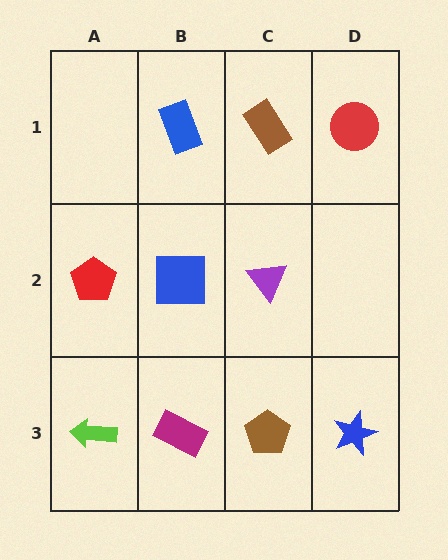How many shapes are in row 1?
3 shapes.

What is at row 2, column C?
A purple triangle.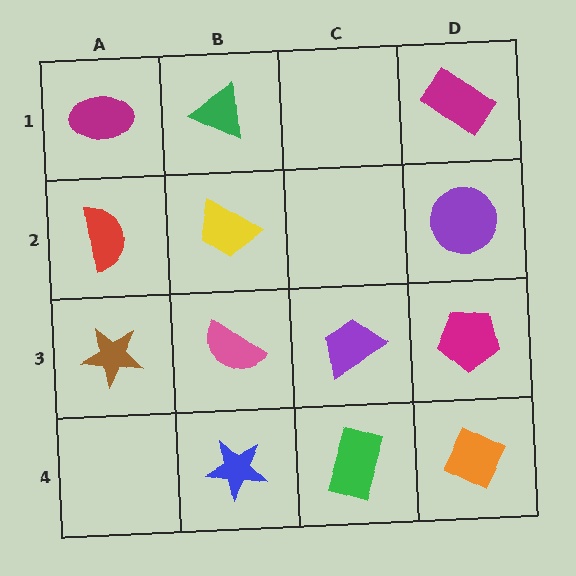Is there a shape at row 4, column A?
No, that cell is empty.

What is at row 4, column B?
A blue star.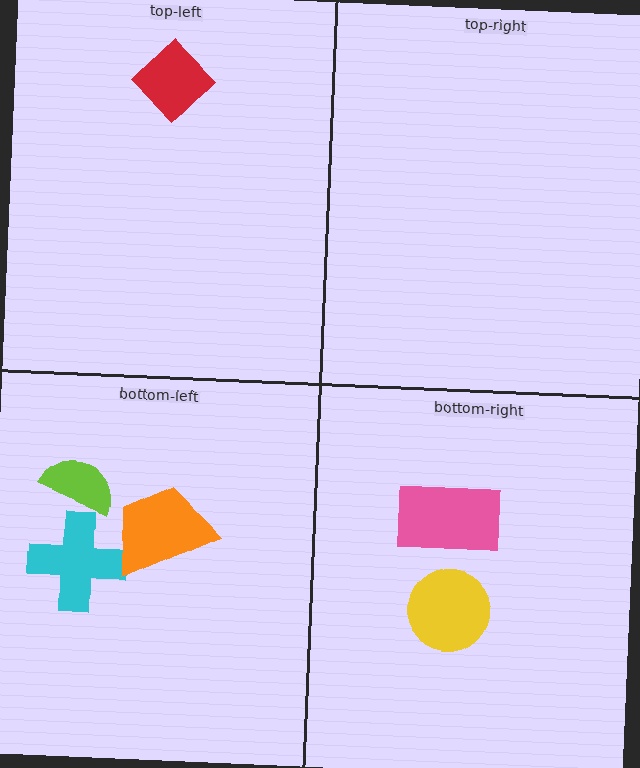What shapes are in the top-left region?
The red diamond.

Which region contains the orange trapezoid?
The bottom-left region.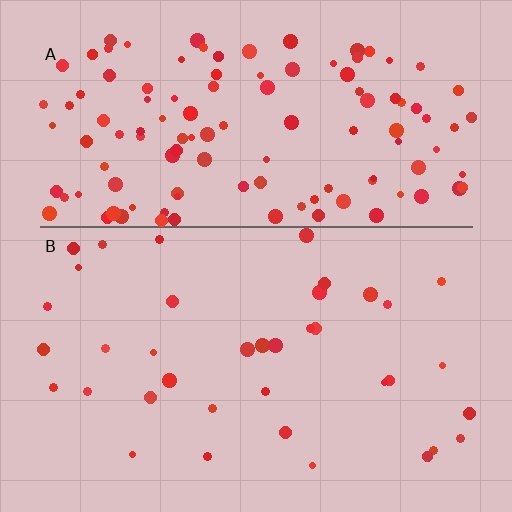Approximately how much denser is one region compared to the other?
Approximately 3.3× — region A over region B.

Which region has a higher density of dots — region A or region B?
A (the top).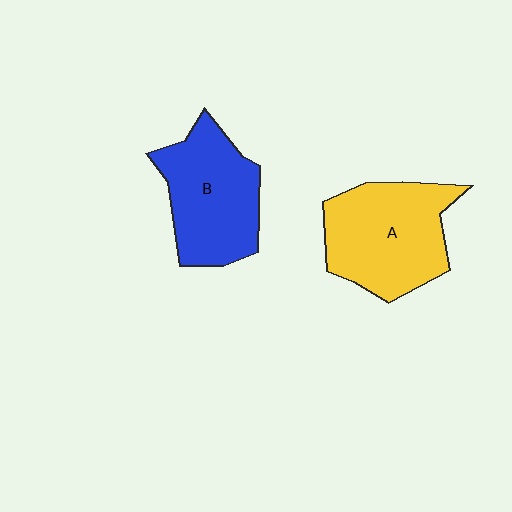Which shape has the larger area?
Shape A (yellow).